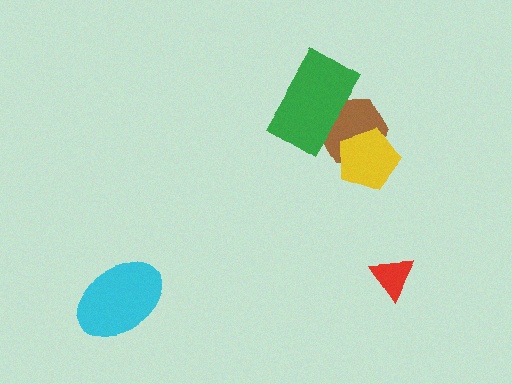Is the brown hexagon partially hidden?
Yes, it is partially covered by another shape.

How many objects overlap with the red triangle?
0 objects overlap with the red triangle.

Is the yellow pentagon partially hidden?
No, no other shape covers it.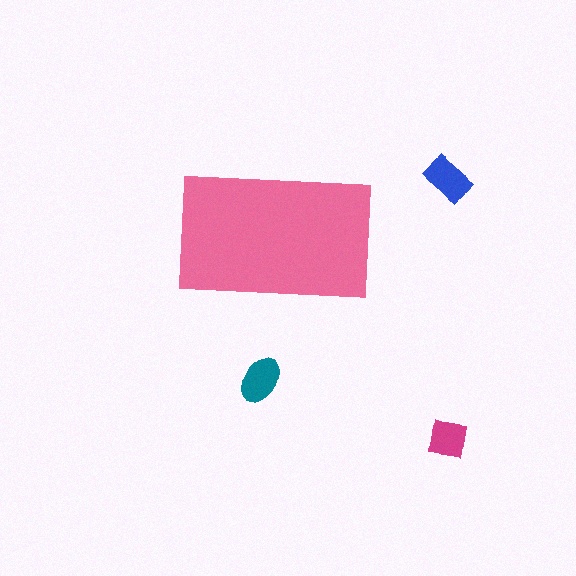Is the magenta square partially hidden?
No, the magenta square is fully visible.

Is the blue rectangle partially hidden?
No, the blue rectangle is fully visible.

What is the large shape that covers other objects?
A pink rectangle.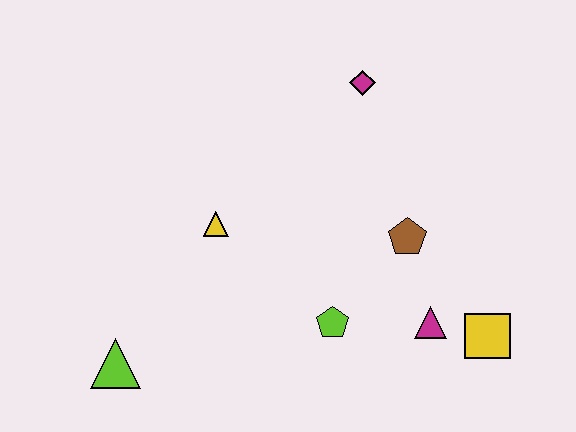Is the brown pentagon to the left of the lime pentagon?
No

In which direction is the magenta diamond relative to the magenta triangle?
The magenta diamond is above the magenta triangle.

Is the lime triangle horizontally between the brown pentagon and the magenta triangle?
No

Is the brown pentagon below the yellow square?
No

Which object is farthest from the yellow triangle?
The yellow square is farthest from the yellow triangle.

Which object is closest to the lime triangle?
The yellow triangle is closest to the lime triangle.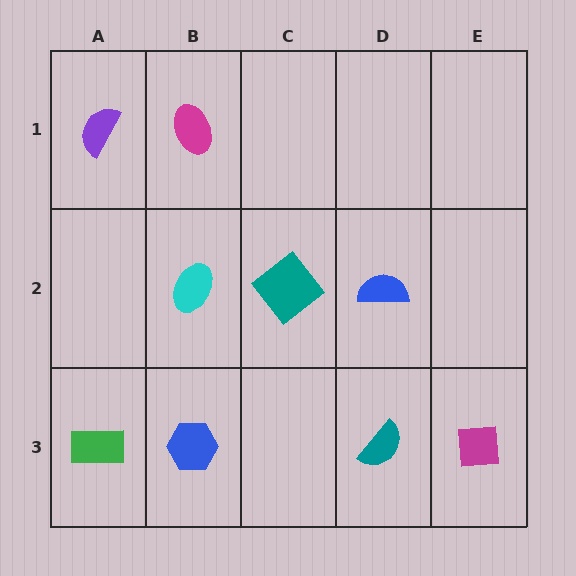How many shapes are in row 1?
2 shapes.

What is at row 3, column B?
A blue hexagon.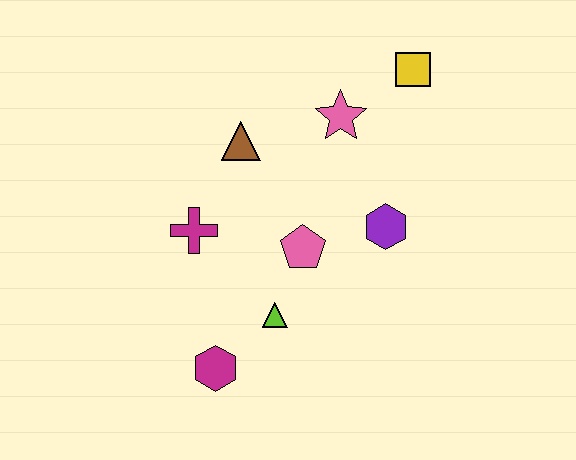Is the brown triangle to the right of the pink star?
No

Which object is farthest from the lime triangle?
The yellow square is farthest from the lime triangle.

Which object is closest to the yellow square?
The pink star is closest to the yellow square.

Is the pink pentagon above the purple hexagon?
No